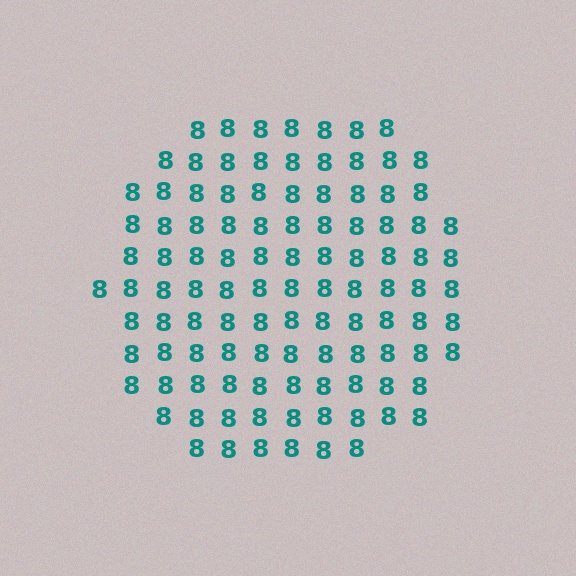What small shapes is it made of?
It is made of small digit 8's.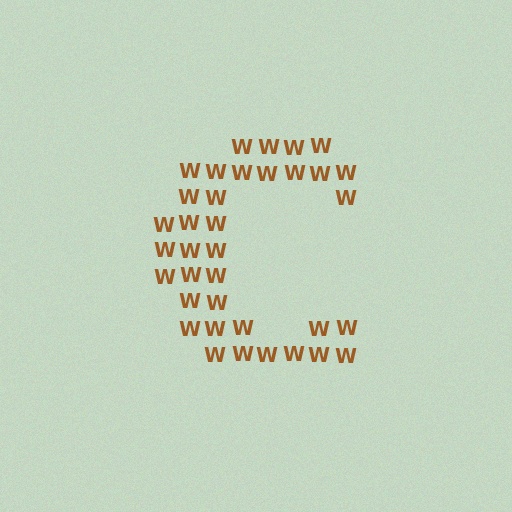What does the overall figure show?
The overall figure shows the letter C.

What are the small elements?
The small elements are letter W's.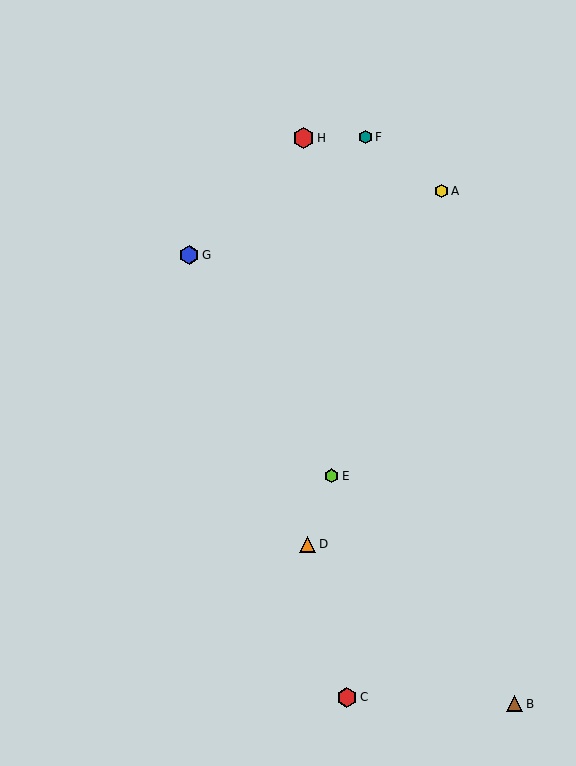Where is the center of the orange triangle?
The center of the orange triangle is at (308, 544).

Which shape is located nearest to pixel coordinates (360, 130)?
The teal hexagon (labeled F) at (366, 137) is nearest to that location.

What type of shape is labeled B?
Shape B is a brown triangle.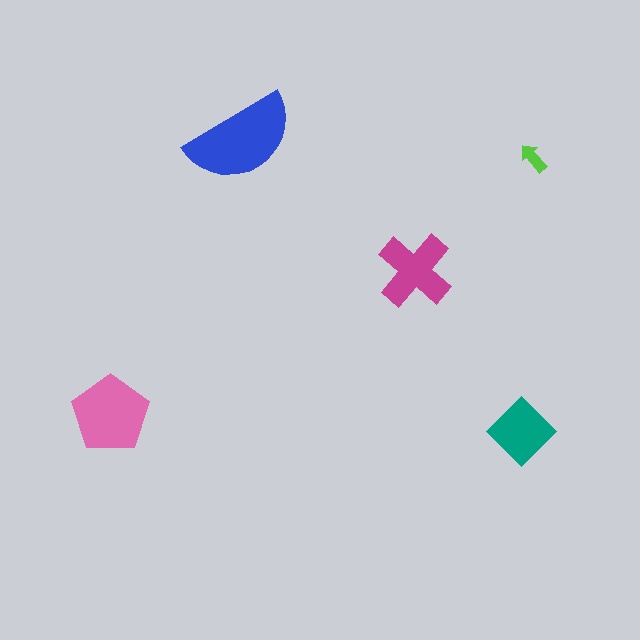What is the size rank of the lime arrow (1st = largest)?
5th.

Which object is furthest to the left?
The pink pentagon is leftmost.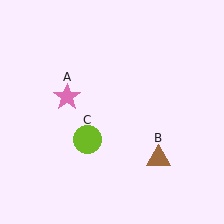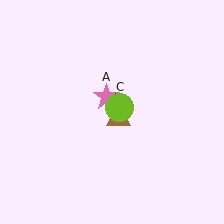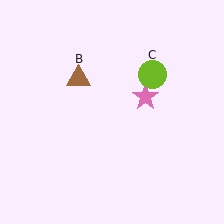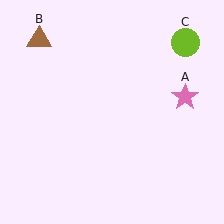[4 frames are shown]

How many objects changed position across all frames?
3 objects changed position: pink star (object A), brown triangle (object B), lime circle (object C).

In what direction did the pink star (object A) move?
The pink star (object A) moved right.